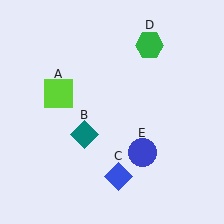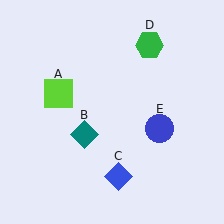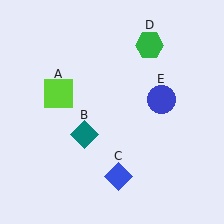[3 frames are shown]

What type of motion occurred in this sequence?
The blue circle (object E) rotated counterclockwise around the center of the scene.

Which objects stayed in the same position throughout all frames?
Lime square (object A) and teal diamond (object B) and blue diamond (object C) and green hexagon (object D) remained stationary.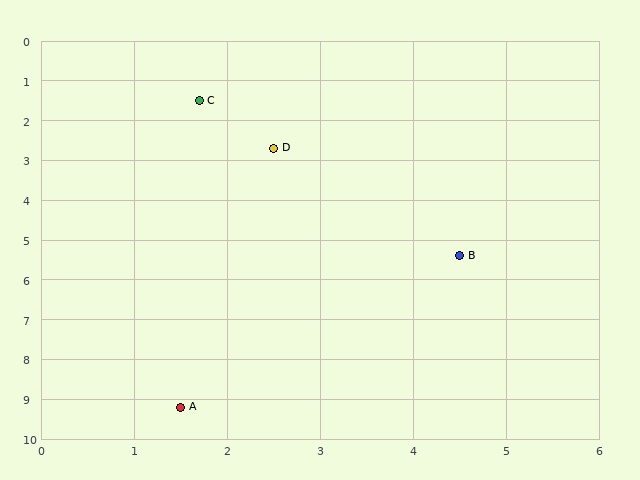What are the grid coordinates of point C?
Point C is at approximately (1.7, 1.5).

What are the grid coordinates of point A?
Point A is at approximately (1.5, 9.2).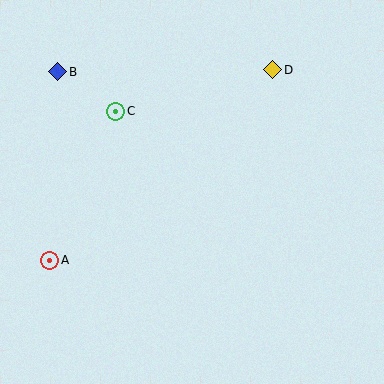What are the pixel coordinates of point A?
Point A is at (50, 260).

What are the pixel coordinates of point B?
Point B is at (58, 72).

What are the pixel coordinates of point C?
Point C is at (116, 111).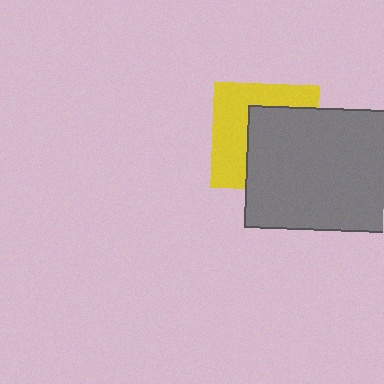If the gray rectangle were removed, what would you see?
You would see the complete yellow square.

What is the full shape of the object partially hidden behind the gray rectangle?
The partially hidden object is a yellow square.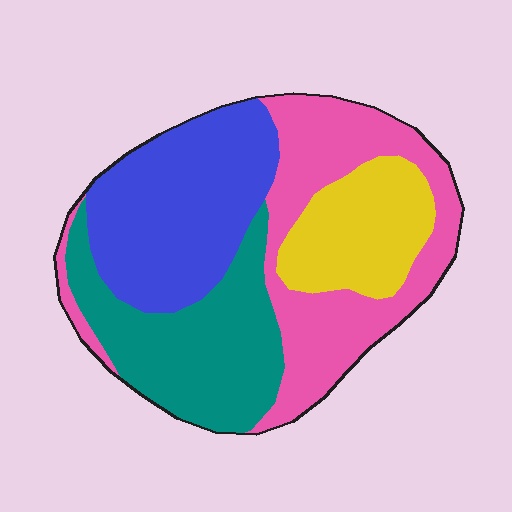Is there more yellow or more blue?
Blue.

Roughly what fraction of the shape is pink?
Pink takes up about one third (1/3) of the shape.